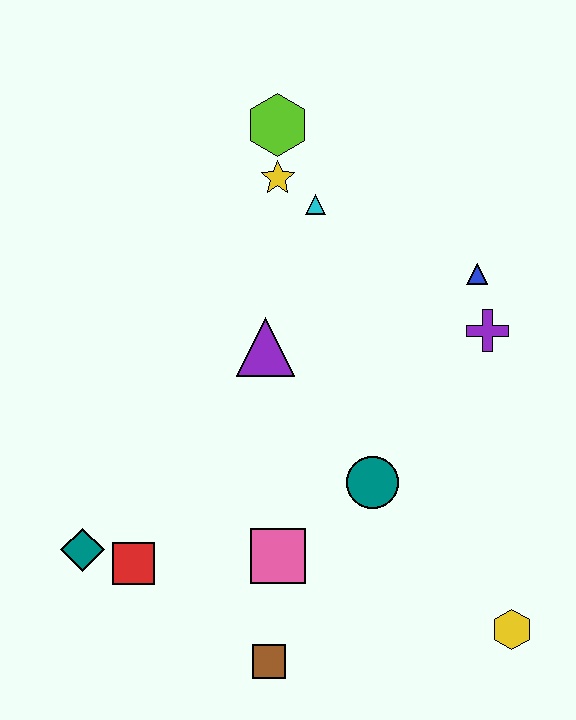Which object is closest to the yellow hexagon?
The teal circle is closest to the yellow hexagon.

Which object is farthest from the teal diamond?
The blue triangle is farthest from the teal diamond.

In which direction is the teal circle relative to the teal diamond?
The teal circle is to the right of the teal diamond.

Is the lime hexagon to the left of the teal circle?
Yes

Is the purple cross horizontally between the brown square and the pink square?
No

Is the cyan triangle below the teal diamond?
No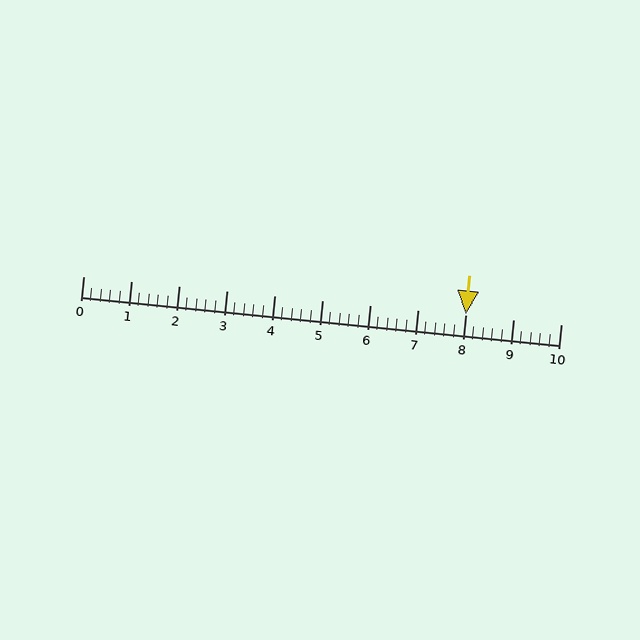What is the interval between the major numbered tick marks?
The major tick marks are spaced 1 units apart.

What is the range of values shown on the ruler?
The ruler shows values from 0 to 10.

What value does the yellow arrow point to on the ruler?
The yellow arrow points to approximately 8.0.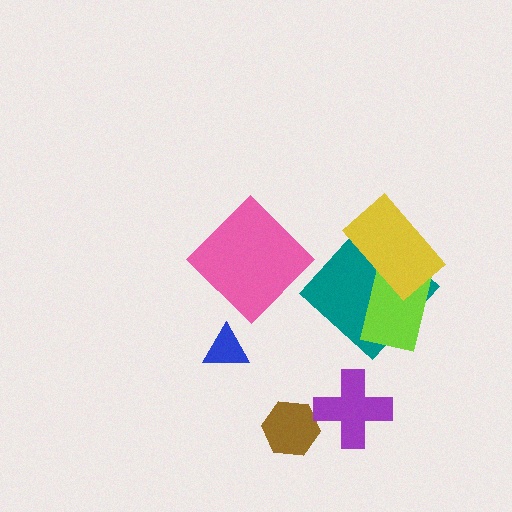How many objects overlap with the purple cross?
0 objects overlap with the purple cross.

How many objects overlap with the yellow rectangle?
2 objects overlap with the yellow rectangle.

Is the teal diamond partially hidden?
Yes, it is partially covered by another shape.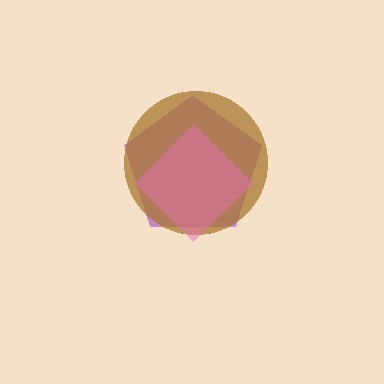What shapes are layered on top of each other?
The layered shapes are: a purple pentagon, a brown circle, a pink diamond.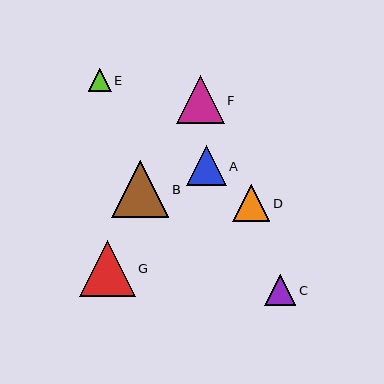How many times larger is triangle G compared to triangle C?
Triangle G is approximately 1.8 times the size of triangle C.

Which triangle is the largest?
Triangle B is the largest with a size of approximately 57 pixels.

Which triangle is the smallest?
Triangle E is the smallest with a size of approximately 23 pixels.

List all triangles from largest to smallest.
From largest to smallest: B, G, F, A, D, C, E.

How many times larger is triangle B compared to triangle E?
Triangle B is approximately 2.5 times the size of triangle E.